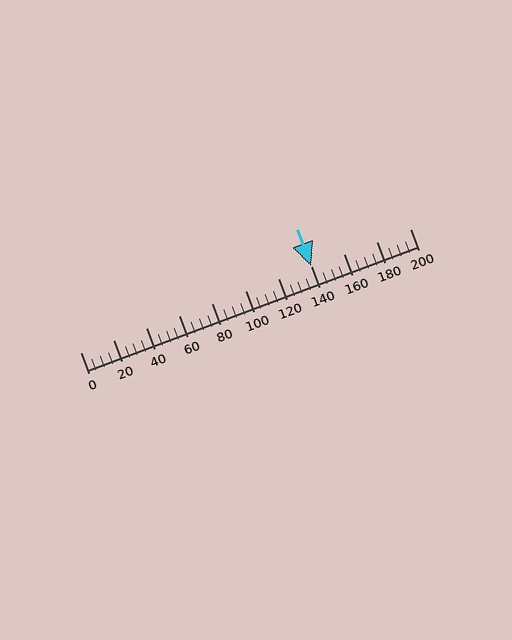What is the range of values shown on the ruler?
The ruler shows values from 0 to 200.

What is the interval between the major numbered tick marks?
The major tick marks are spaced 20 units apart.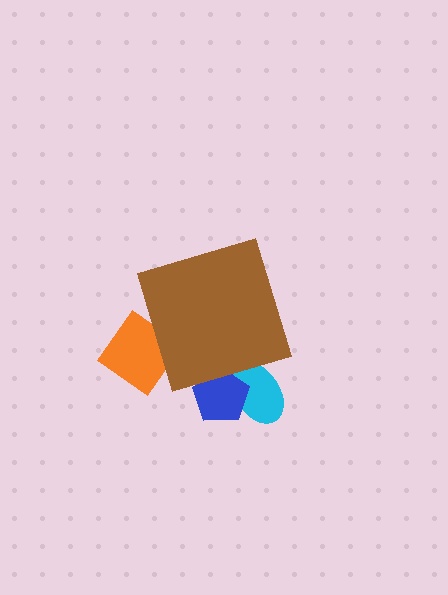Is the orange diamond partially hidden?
Yes, the orange diamond is partially hidden behind the brown diamond.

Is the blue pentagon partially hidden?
Yes, the blue pentagon is partially hidden behind the brown diamond.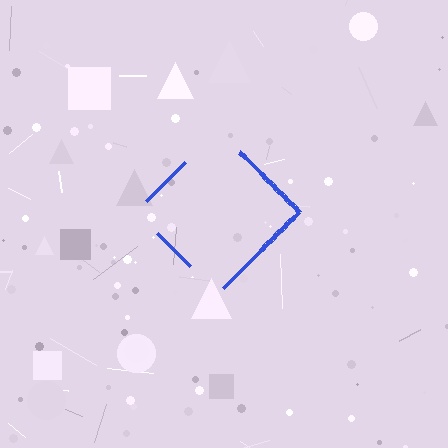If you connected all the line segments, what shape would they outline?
They would outline a diamond.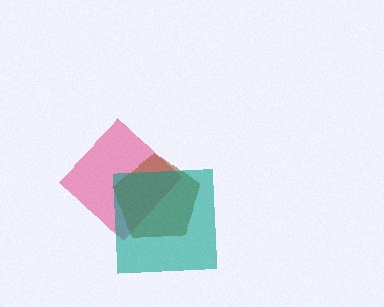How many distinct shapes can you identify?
There are 3 distinct shapes: a pink diamond, a brown pentagon, a teal square.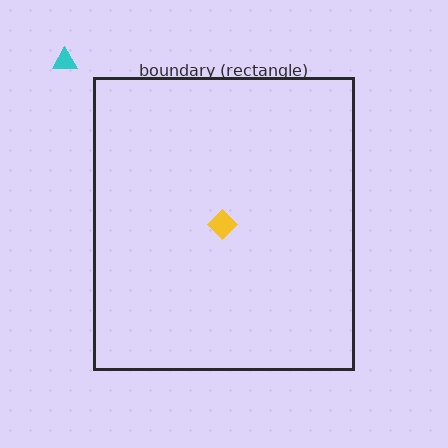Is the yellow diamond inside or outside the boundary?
Inside.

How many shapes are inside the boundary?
1 inside, 1 outside.